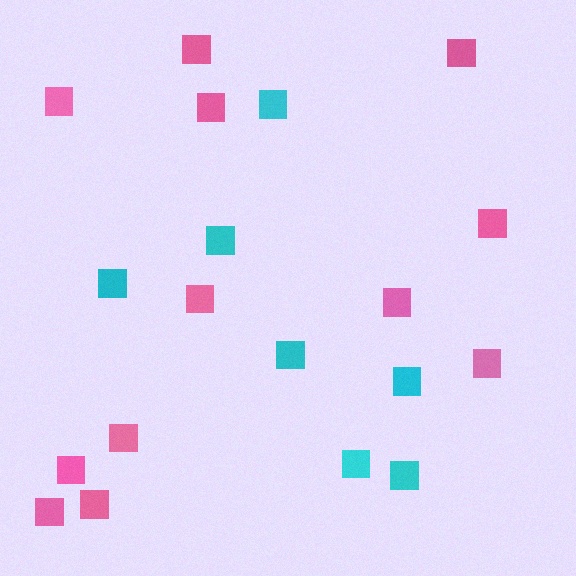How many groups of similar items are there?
There are 2 groups: one group of cyan squares (7) and one group of pink squares (12).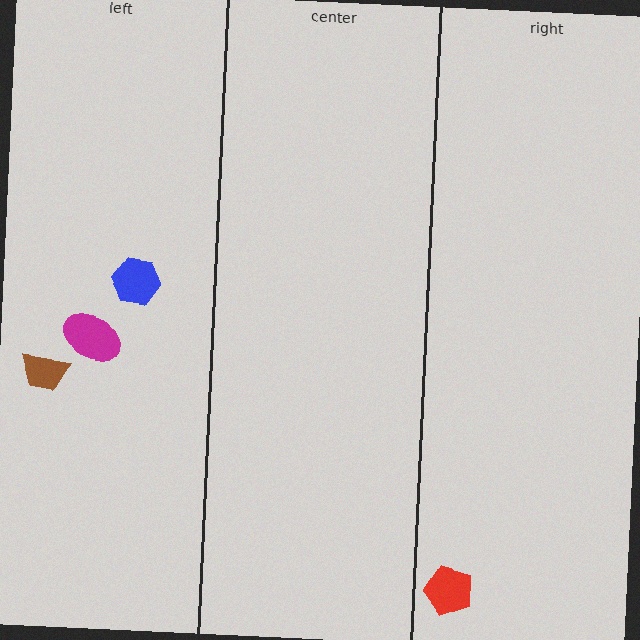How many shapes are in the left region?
3.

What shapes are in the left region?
The magenta ellipse, the brown trapezoid, the blue hexagon.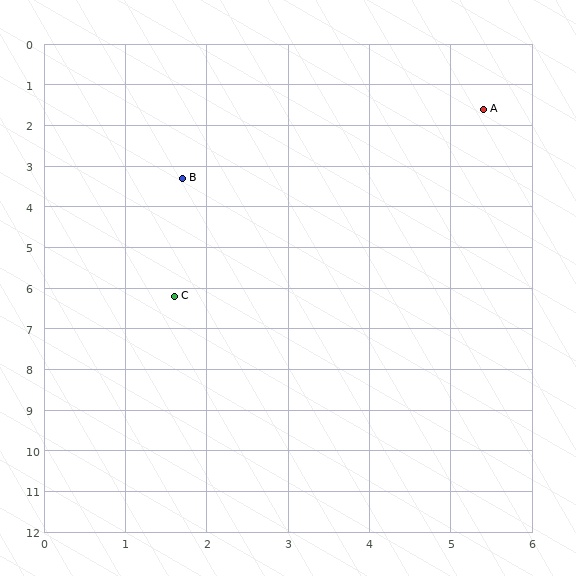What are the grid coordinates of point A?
Point A is at approximately (5.4, 1.6).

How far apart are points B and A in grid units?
Points B and A are about 4.1 grid units apart.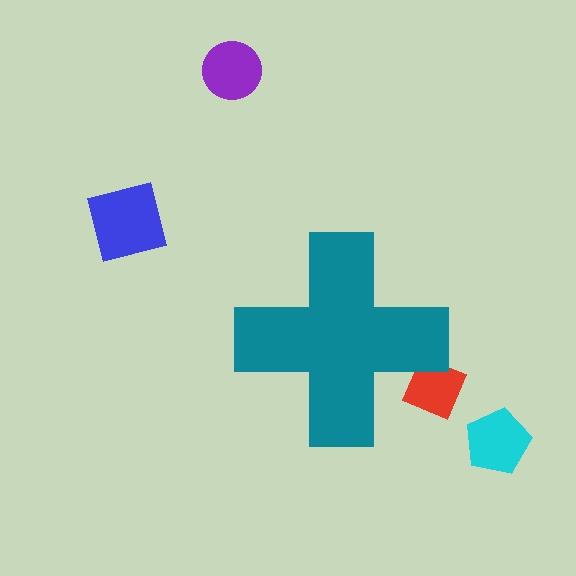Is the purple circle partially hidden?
No, the purple circle is fully visible.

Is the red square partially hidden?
Yes, the red square is partially hidden behind the teal cross.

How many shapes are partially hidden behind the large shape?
1 shape is partially hidden.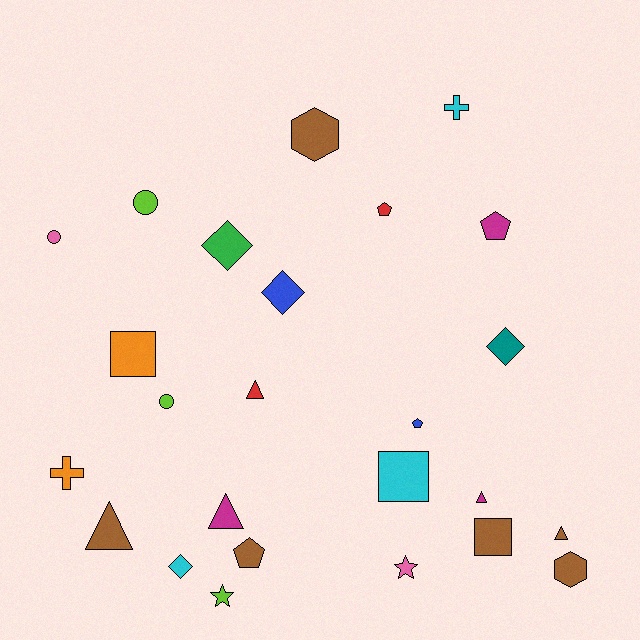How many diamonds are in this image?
There are 4 diamonds.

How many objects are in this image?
There are 25 objects.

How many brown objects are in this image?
There are 6 brown objects.